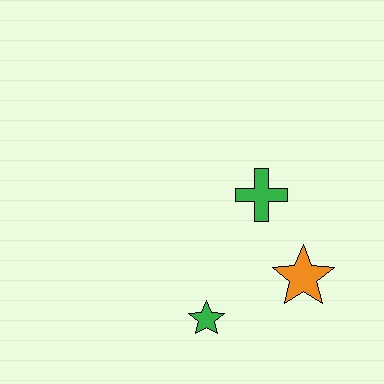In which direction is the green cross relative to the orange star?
The green cross is above the orange star.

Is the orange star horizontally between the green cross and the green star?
No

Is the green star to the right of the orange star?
No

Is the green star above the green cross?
No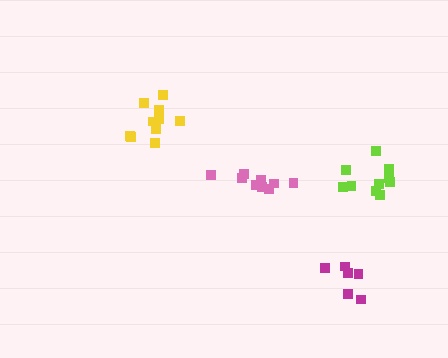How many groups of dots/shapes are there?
There are 4 groups.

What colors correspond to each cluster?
The clusters are colored: pink, magenta, yellow, lime.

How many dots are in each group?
Group 1: 9 dots, Group 2: 6 dots, Group 3: 10 dots, Group 4: 10 dots (35 total).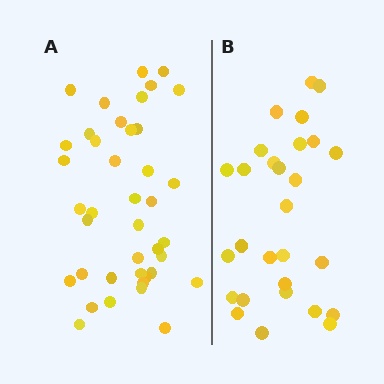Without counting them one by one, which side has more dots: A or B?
Region A (the left region) has more dots.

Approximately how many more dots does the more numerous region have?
Region A has roughly 12 or so more dots than region B.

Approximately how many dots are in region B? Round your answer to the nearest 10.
About 30 dots. (The exact count is 28, which rounds to 30.)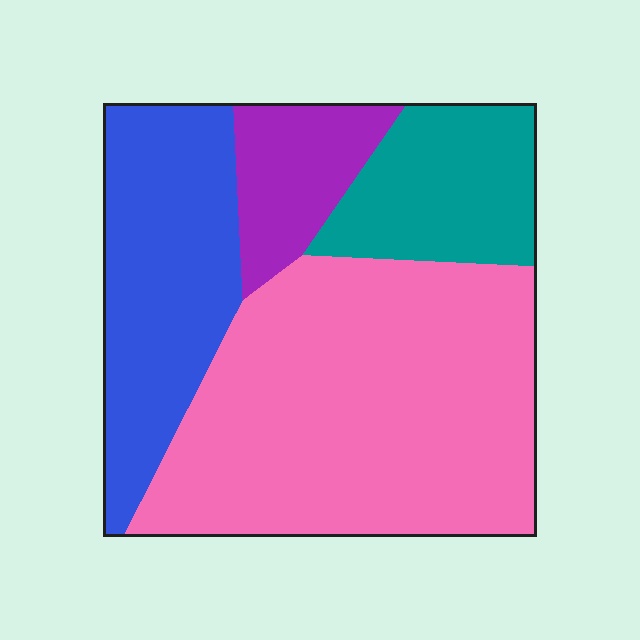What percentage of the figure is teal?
Teal takes up less than a quarter of the figure.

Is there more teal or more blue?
Blue.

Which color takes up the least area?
Purple, at roughly 10%.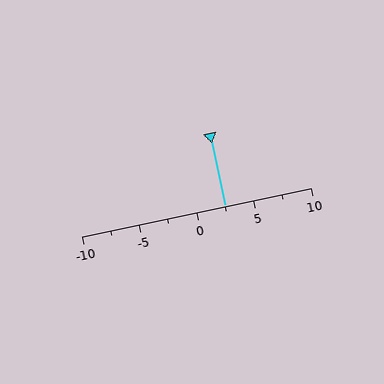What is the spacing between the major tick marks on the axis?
The major ticks are spaced 5 apart.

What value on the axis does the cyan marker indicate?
The marker indicates approximately 2.5.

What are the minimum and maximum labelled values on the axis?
The axis runs from -10 to 10.